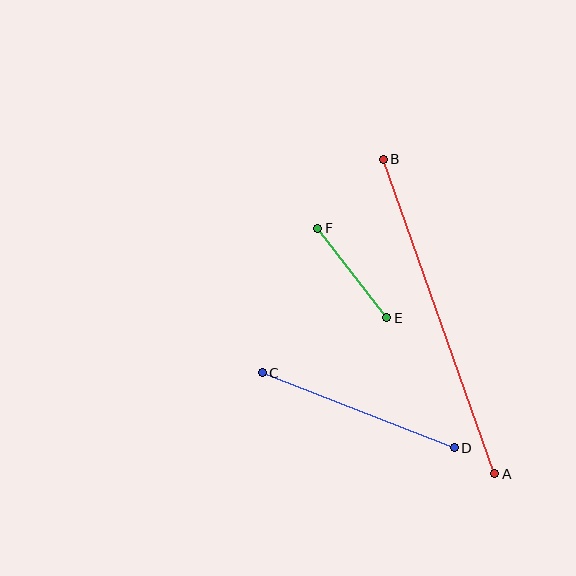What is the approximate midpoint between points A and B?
The midpoint is at approximately (439, 317) pixels.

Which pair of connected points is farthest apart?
Points A and B are farthest apart.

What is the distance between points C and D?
The distance is approximately 206 pixels.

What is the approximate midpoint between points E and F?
The midpoint is at approximately (352, 273) pixels.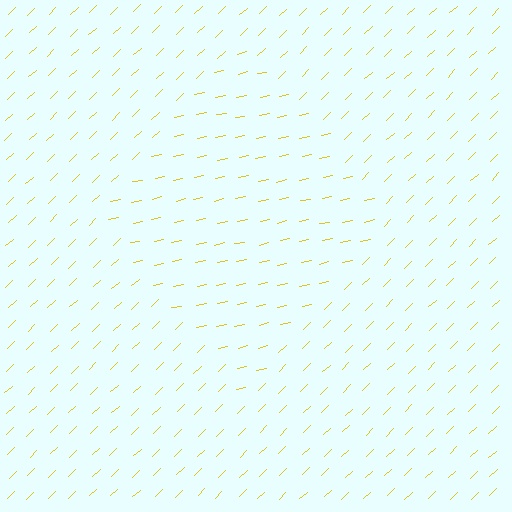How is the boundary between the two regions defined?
The boundary is defined purely by a change in line orientation (approximately 32 degrees difference). All lines are the same color and thickness.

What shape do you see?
I see a diamond.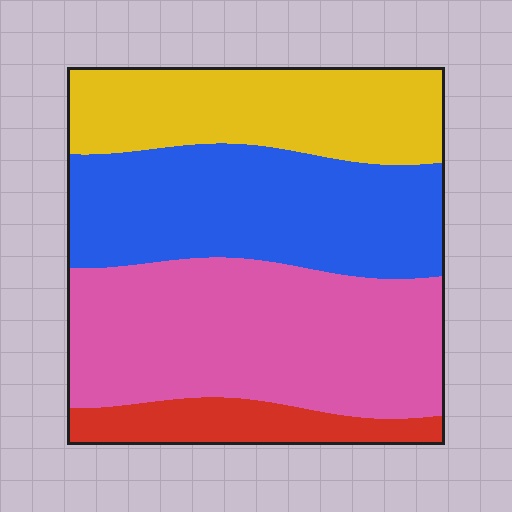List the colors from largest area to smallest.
From largest to smallest: pink, blue, yellow, red.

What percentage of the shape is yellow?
Yellow takes up less than a quarter of the shape.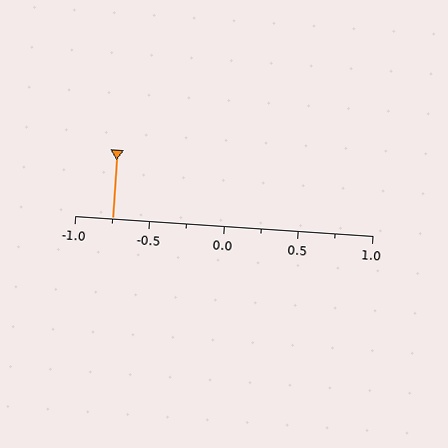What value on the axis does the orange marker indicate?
The marker indicates approximately -0.75.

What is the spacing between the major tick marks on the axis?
The major ticks are spaced 0.5 apart.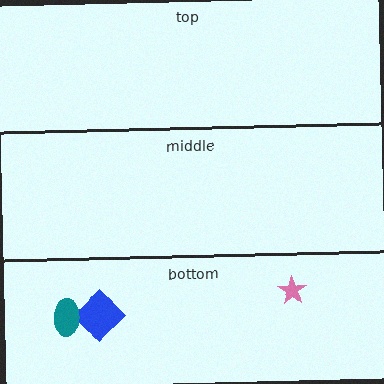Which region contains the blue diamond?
The bottom region.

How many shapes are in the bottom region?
3.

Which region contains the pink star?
The bottom region.